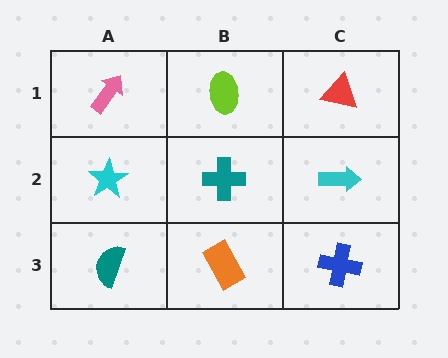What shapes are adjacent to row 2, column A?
A pink arrow (row 1, column A), a teal semicircle (row 3, column A), a teal cross (row 2, column B).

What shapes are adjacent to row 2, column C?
A red triangle (row 1, column C), a blue cross (row 3, column C), a teal cross (row 2, column B).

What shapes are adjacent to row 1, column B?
A teal cross (row 2, column B), a pink arrow (row 1, column A), a red triangle (row 1, column C).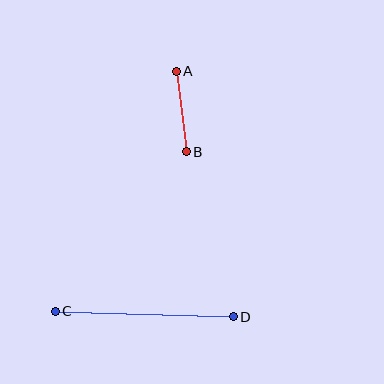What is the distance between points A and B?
The distance is approximately 81 pixels.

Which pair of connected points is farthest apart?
Points C and D are farthest apart.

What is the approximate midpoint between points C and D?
The midpoint is at approximately (144, 314) pixels.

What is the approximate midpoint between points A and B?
The midpoint is at approximately (181, 111) pixels.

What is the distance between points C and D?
The distance is approximately 178 pixels.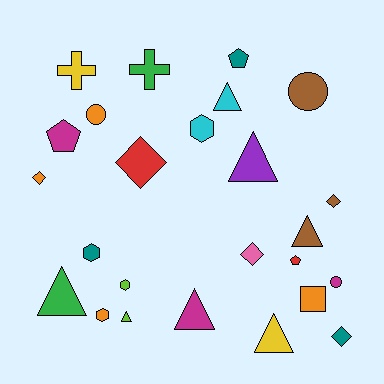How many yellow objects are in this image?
There are 2 yellow objects.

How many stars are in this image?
There are no stars.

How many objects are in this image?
There are 25 objects.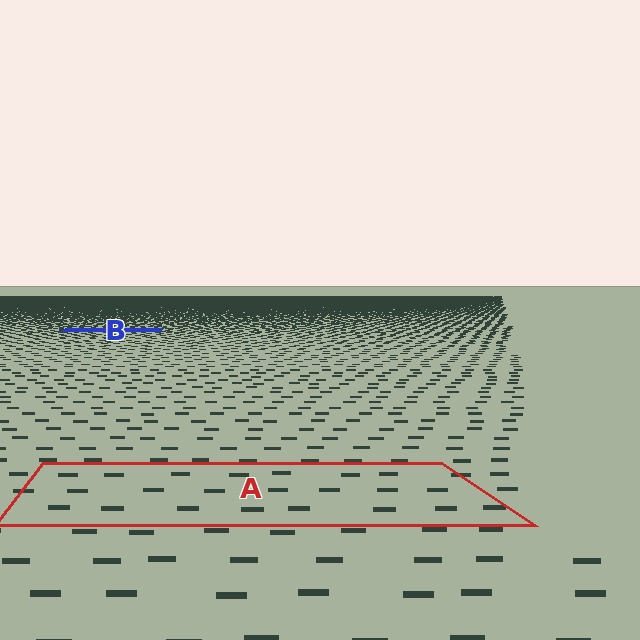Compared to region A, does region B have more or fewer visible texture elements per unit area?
Region B has more texture elements per unit area — they are packed more densely because it is farther away.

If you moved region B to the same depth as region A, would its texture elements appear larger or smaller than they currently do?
They would appear larger. At a closer depth, the same texture elements are projected at a bigger on-screen size.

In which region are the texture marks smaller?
The texture marks are smaller in region B, because it is farther away.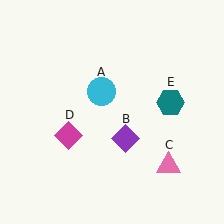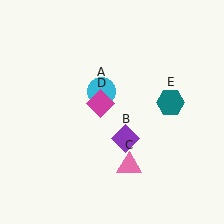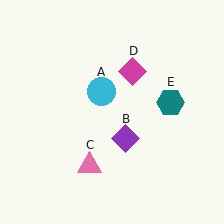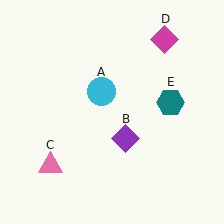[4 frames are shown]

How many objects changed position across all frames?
2 objects changed position: pink triangle (object C), magenta diamond (object D).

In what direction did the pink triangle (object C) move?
The pink triangle (object C) moved left.